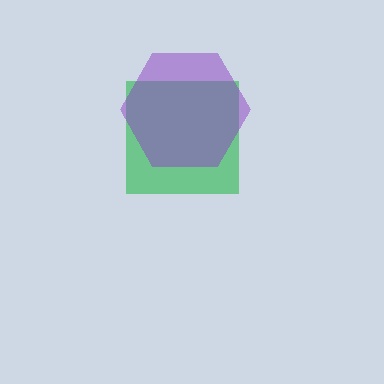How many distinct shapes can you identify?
There are 2 distinct shapes: a green square, a purple hexagon.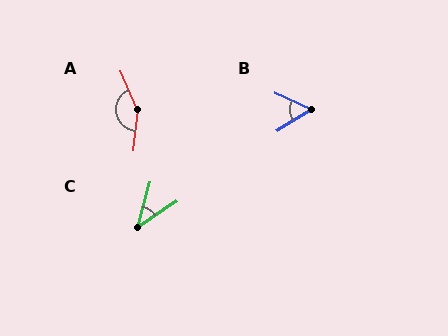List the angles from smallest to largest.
C (41°), B (56°), A (151°).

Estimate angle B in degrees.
Approximately 56 degrees.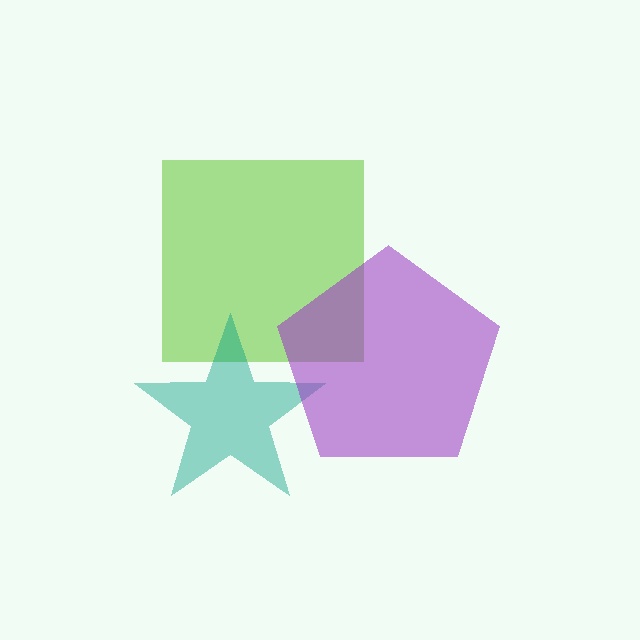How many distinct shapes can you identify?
There are 3 distinct shapes: a lime square, a teal star, a purple pentagon.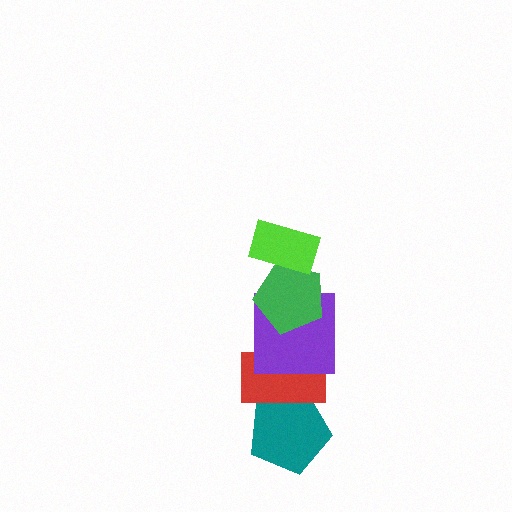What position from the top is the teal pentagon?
The teal pentagon is 5th from the top.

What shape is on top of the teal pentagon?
The red rectangle is on top of the teal pentagon.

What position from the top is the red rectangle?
The red rectangle is 4th from the top.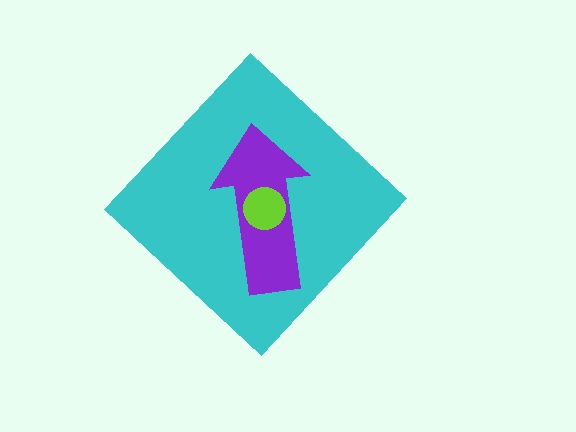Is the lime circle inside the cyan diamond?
Yes.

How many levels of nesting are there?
3.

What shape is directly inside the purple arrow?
The lime circle.